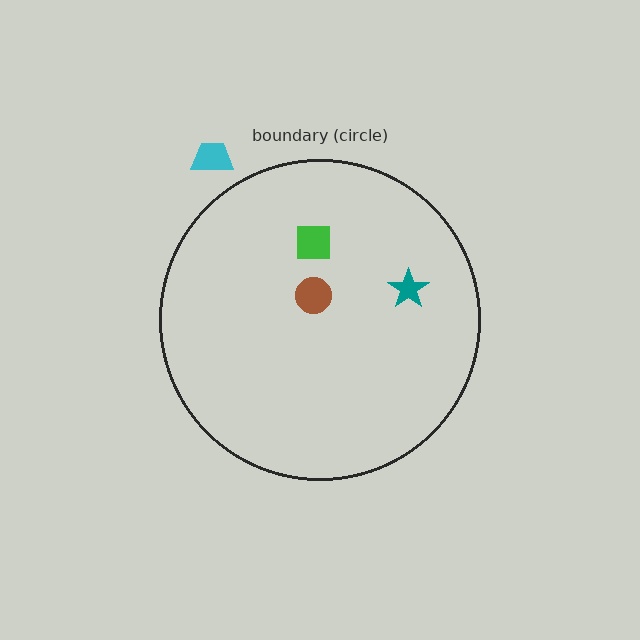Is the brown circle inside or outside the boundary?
Inside.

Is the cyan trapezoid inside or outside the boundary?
Outside.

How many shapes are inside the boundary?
3 inside, 1 outside.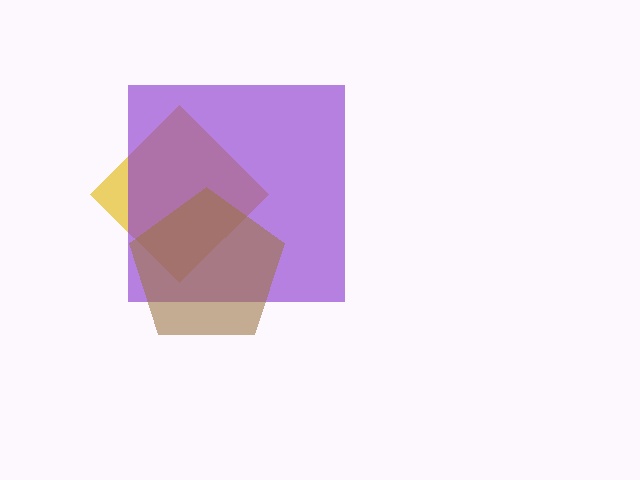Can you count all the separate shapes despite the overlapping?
Yes, there are 3 separate shapes.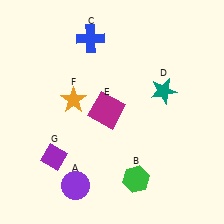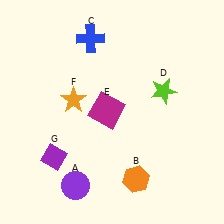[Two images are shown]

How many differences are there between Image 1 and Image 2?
There are 2 differences between the two images.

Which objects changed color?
B changed from green to orange. D changed from teal to lime.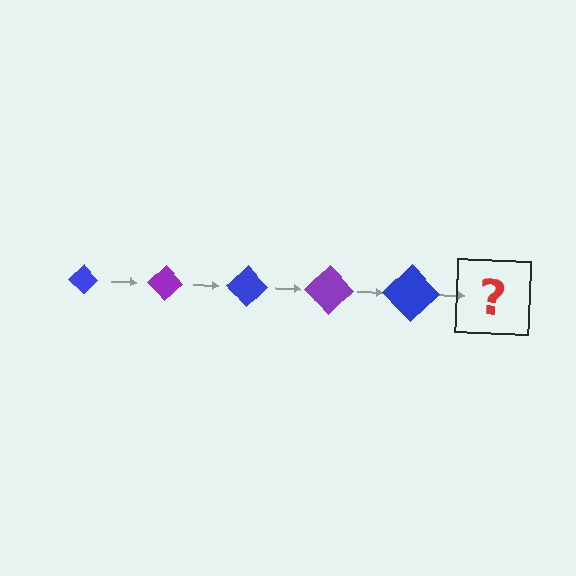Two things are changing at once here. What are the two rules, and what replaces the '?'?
The two rules are that the diamond grows larger each step and the color cycles through blue and purple. The '?' should be a purple diamond, larger than the previous one.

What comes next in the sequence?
The next element should be a purple diamond, larger than the previous one.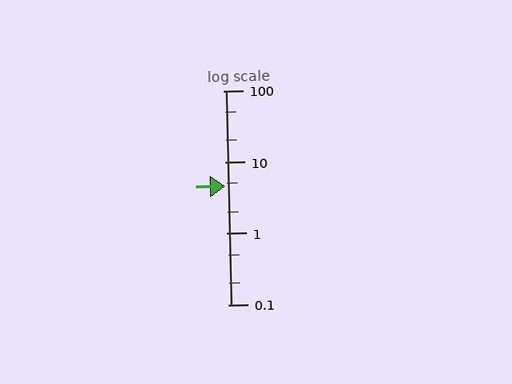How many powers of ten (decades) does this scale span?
The scale spans 3 decades, from 0.1 to 100.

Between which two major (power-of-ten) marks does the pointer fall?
The pointer is between 1 and 10.